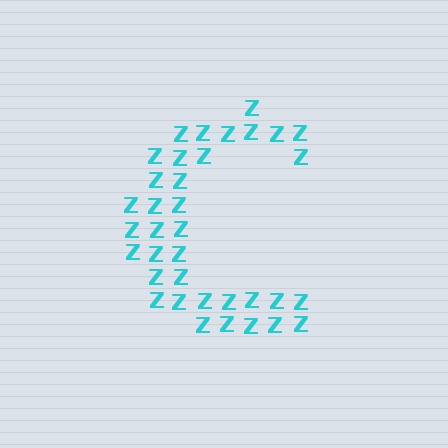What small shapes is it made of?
It is made of small letter Z's.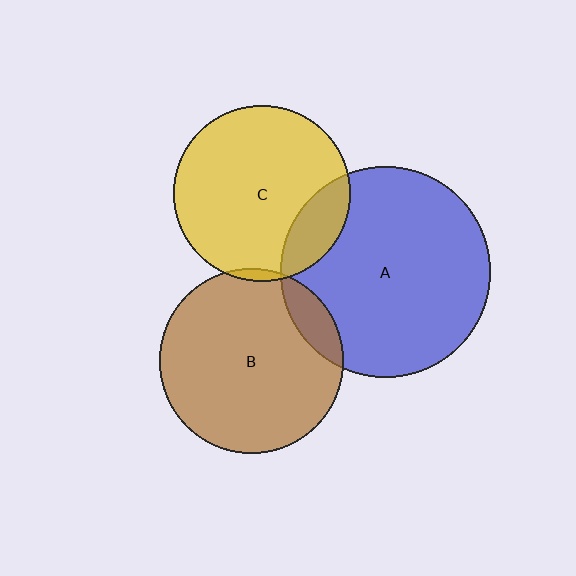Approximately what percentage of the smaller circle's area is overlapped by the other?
Approximately 5%.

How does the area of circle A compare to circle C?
Approximately 1.4 times.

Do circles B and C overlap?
Yes.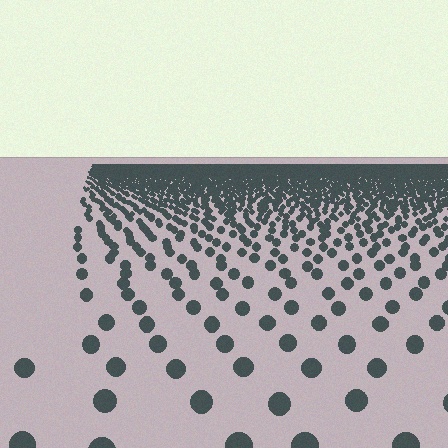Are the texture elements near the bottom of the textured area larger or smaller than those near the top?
Larger. Near the bottom, elements are closer to the viewer and appear at a bigger on-screen size.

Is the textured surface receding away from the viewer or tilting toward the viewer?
The surface is receding away from the viewer. Texture elements get smaller and denser toward the top.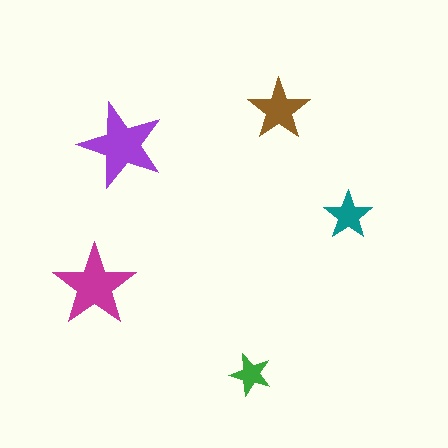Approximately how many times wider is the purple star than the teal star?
About 2 times wider.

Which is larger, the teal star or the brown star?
The brown one.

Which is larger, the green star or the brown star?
The brown one.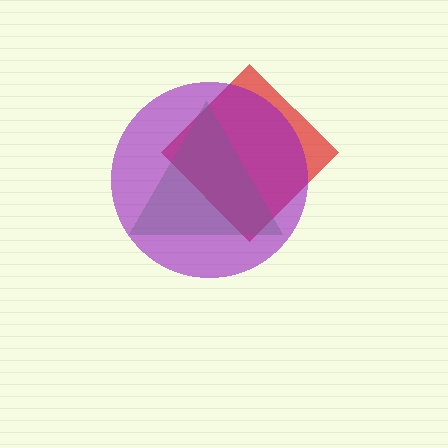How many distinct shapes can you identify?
There are 3 distinct shapes: a red diamond, a green triangle, a purple circle.